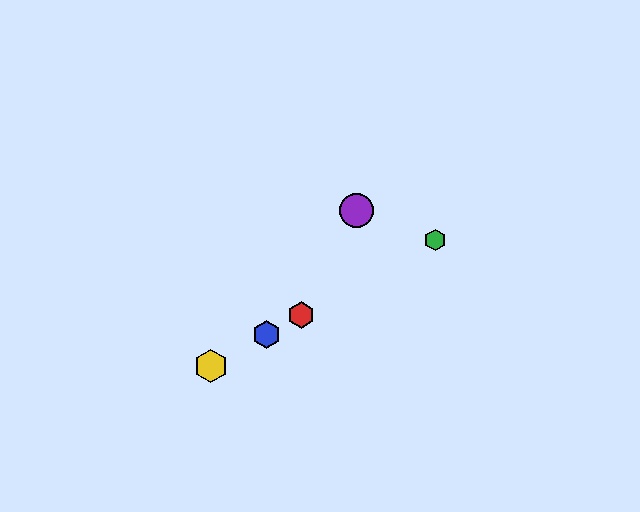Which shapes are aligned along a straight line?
The red hexagon, the blue hexagon, the green hexagon, the yellow hexagon are aligned along a straight line.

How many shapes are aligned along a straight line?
4 shapes (the red hexagon, the blue hexagon, the green hexagon, the yellow hexagon) are aligned along a straight line.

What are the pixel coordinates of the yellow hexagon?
The yellow hexagon is at (211, 366).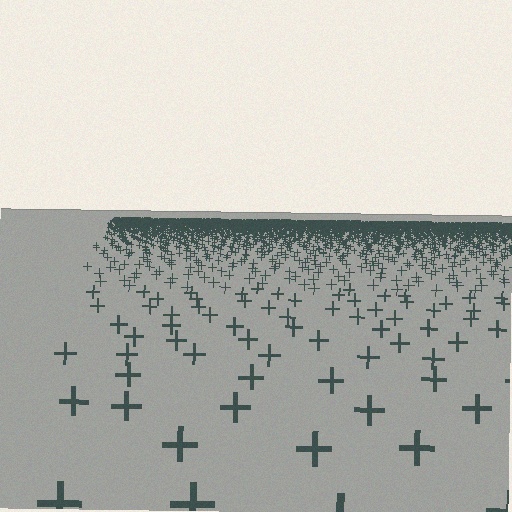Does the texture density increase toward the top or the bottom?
Density increases toward the top.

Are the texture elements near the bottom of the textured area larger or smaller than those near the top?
Larger. Near the bottom, elements are closer to the viewer and appear at a bigger on-screen size.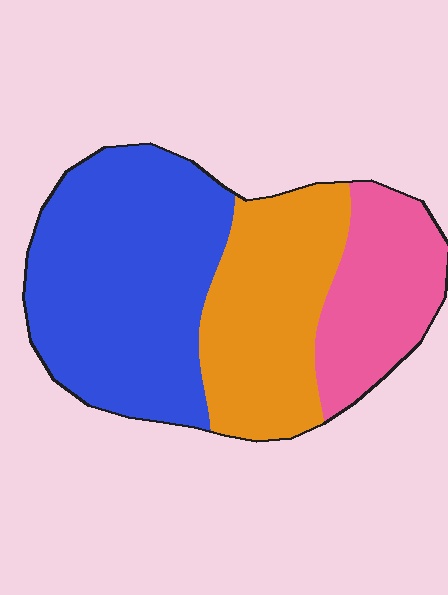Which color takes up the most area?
Blue, at roughly 50%.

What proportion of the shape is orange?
Orange takes up about one third (1/3) of the shape.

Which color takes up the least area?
Pink, at roughly 20%.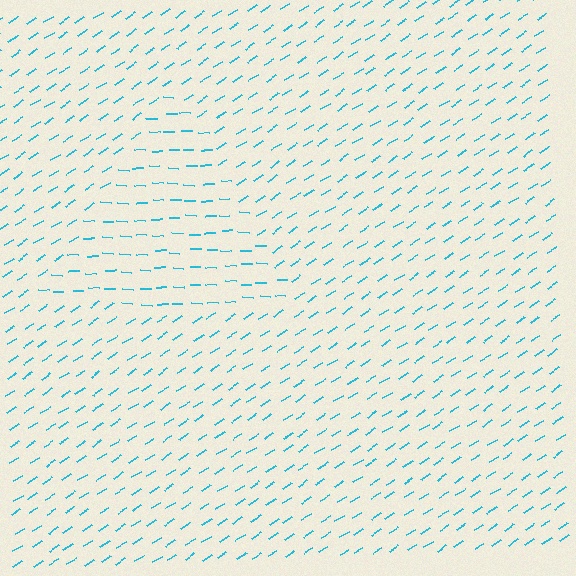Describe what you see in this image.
The image is filled with small cyan line segments. A triangle region in the image has lines oriented differently from the surrounding lines, creating a visible texture boundary.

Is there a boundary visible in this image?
Yes, there is a texture boundary formed by a change in line orientation.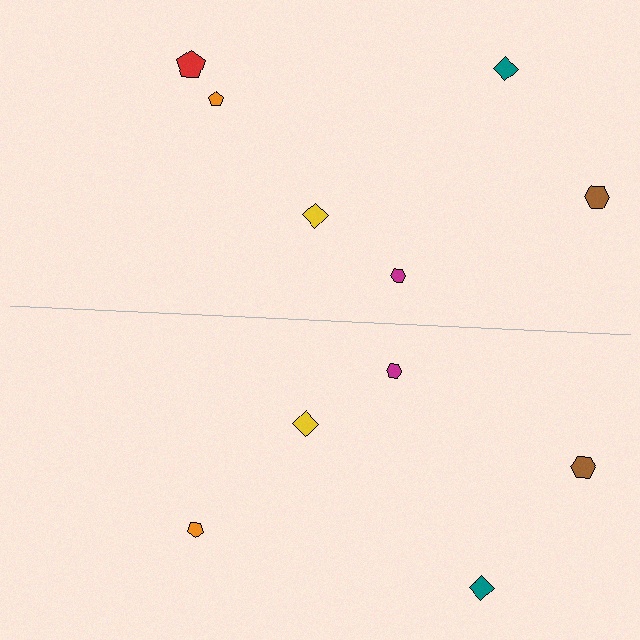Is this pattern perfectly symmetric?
No, the pattern is not perfectly symmetric. A red pentagon is missing from the bottom side.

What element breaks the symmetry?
A red pentagon is missing from the bottom side.